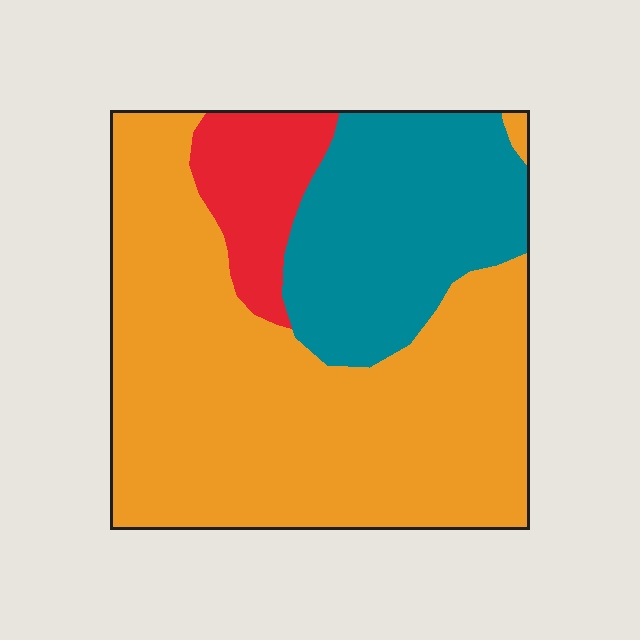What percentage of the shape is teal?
Teal takes up between a sixth and a third of the shape.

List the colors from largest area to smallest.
From largest to smallest: orange, teal, red.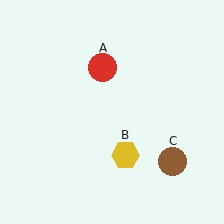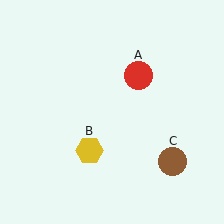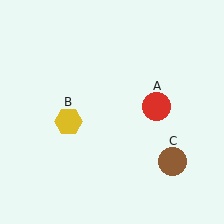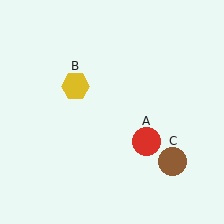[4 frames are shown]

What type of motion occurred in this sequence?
The red circle (object A), yellow hexagon (object B) rotated clockwise around the center of the scene.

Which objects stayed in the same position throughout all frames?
Brown circle (object C) remained stationary.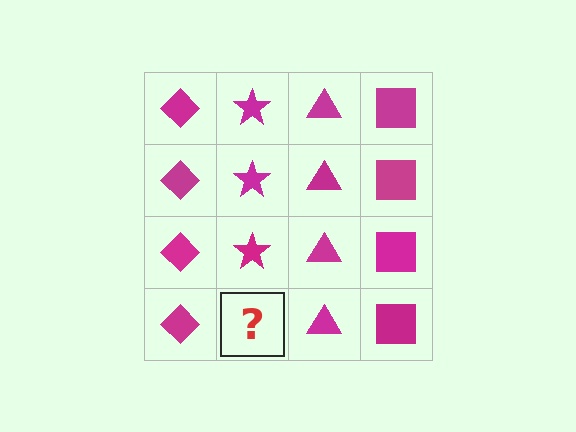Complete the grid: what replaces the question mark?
The question mark should be replaced with a magenta star.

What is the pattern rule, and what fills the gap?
The rule is that each column has a consistent shape. The gap should be filled with a magenta star.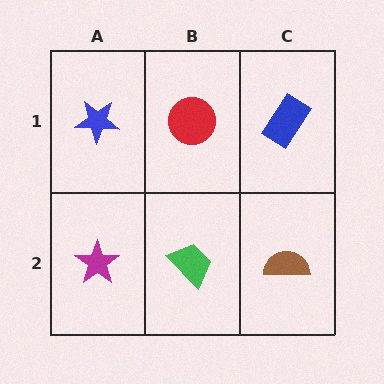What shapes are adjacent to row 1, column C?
A brown semicircle (row 2, column C), a red circle (row 1, column B).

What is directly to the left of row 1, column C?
A red circle.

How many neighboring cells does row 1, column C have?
2.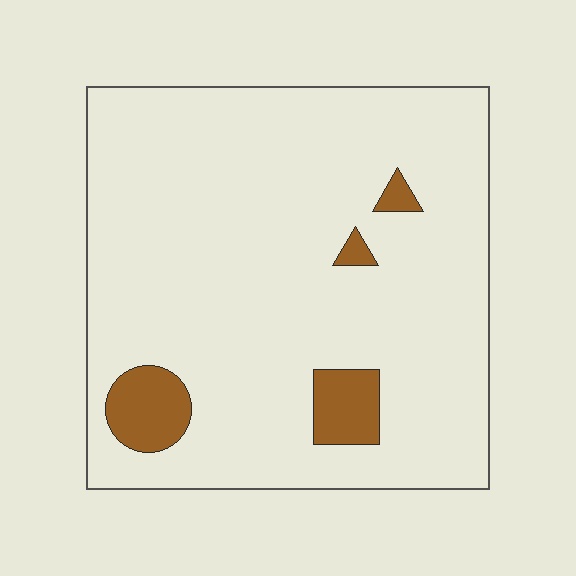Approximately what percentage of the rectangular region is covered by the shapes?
Approximately 10%.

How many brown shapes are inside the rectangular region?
4.